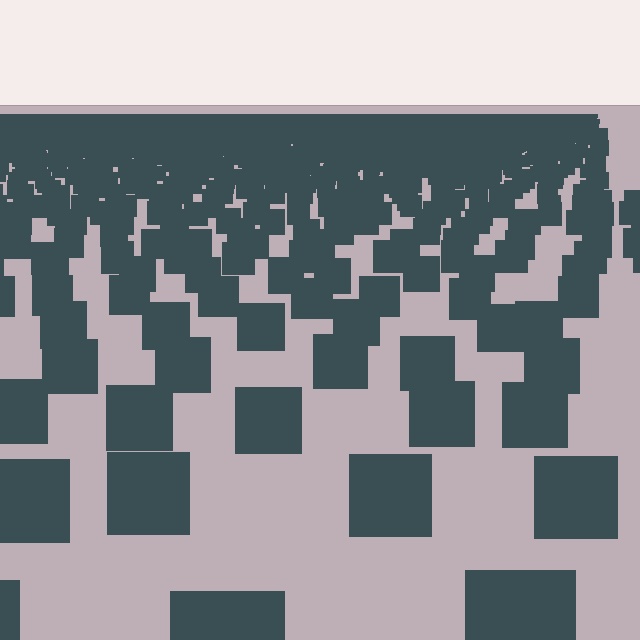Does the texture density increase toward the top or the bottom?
Density increases toward the top.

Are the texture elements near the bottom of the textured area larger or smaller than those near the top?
Larger. Near the bottom, elements are closer to the viewer and appear at a bigger on-screen size.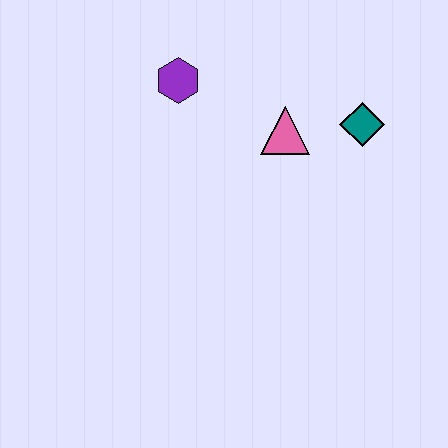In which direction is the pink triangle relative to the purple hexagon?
The pink triangle is to the right of the purple hexagon.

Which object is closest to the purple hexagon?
The pink triangle is closest to the purple hexagon.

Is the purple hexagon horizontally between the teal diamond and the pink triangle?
No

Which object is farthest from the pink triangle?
The purple hexagon is farthest from the pink triangle.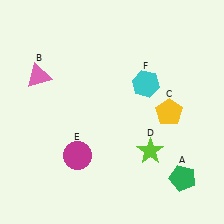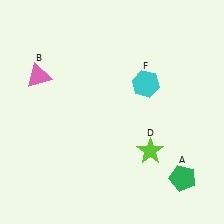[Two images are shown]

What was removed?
The magenta circle (E), the yellow pentagon (C) were removed in Image 2.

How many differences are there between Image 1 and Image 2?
There are 2 differences between the two images.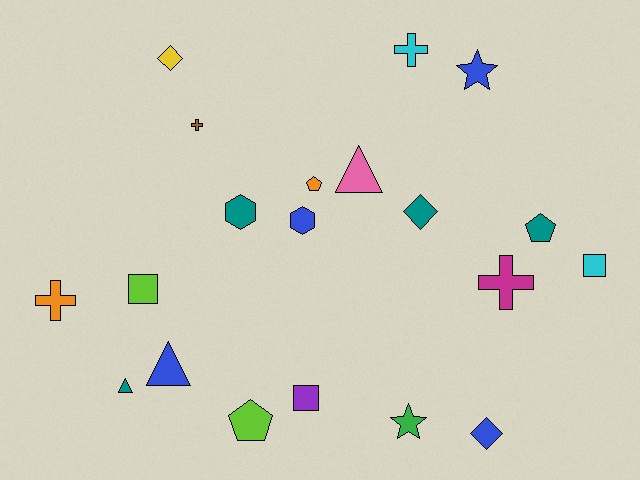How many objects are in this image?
There are 20 objects.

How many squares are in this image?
There are 3 squares.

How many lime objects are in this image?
There are 2 lime objects.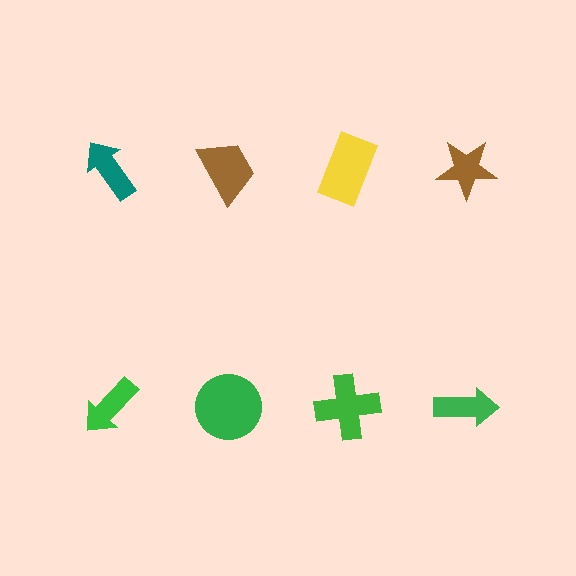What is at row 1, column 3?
A yellow rectangle.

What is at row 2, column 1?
A green arrow.